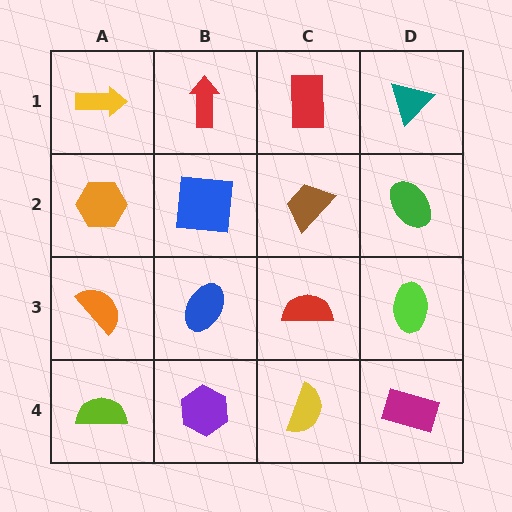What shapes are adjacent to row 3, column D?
A green ellipse (row 2, column D), a magenta rectangle (row 4, column D), a red semicircle (row 3, column C).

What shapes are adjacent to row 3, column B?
A blue square (row 2, column B), a purple hexagon (row 4, column B), an orange semicircle (row 3, column A), a red semicircle (row 3, column C).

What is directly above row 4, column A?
An orange semicircle.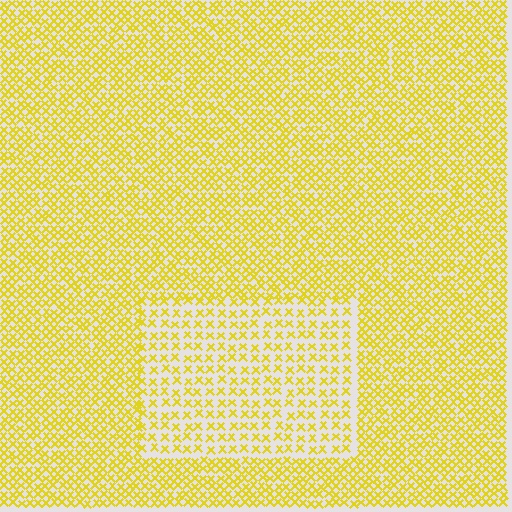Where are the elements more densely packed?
The elements are more densely packed outside the rectangle boundary.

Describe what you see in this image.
The image contains small yellow elements arranged at two different densities. A rectangle-shaped region is visible where the elements are less densely packed than the surrounding area.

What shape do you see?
I see a rectangle.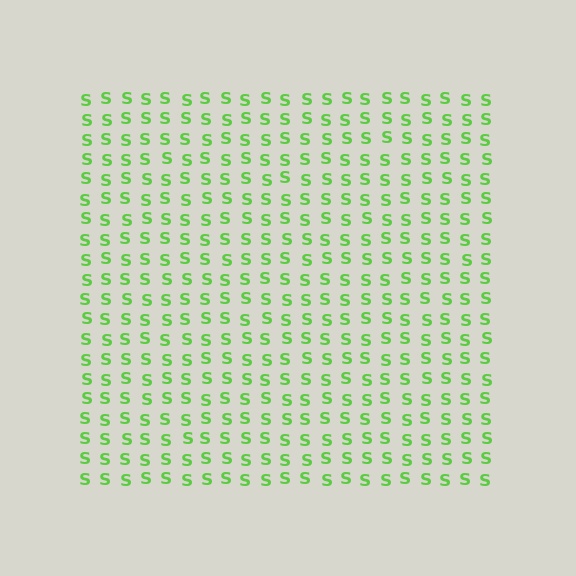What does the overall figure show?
The overall figure shows a square.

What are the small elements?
The small elements are letter S's.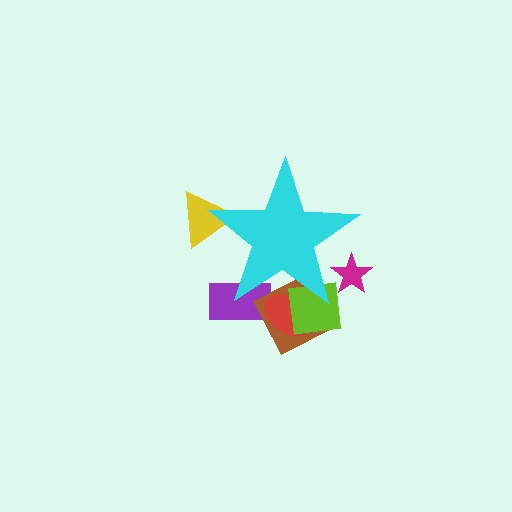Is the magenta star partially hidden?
Yes, the magenta star is partially hidden behind the cyan star.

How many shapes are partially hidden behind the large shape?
6 shapes are partially hidden.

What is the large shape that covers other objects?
A cyan star.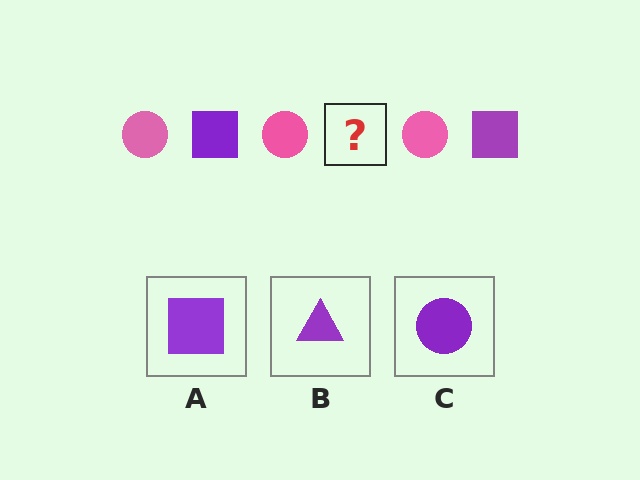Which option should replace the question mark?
Option A.